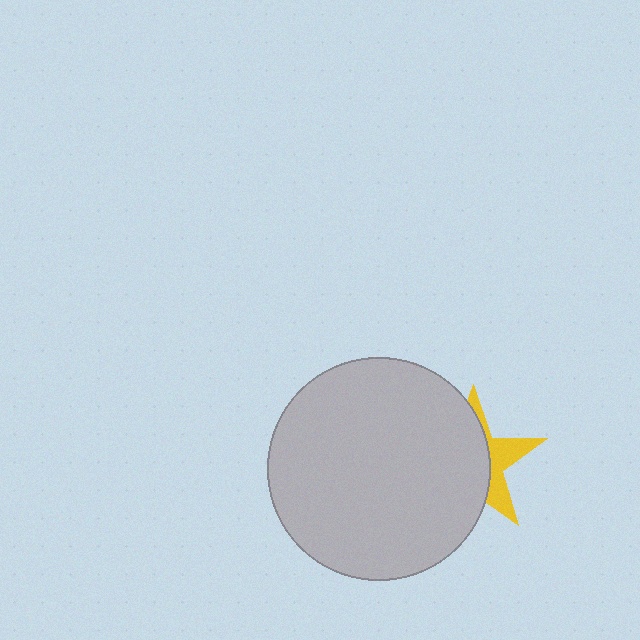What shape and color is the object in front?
The object in front is a light gray circle.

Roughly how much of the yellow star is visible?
A small part of it is visible (roughly 34%).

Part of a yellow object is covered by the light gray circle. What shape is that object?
It is a star.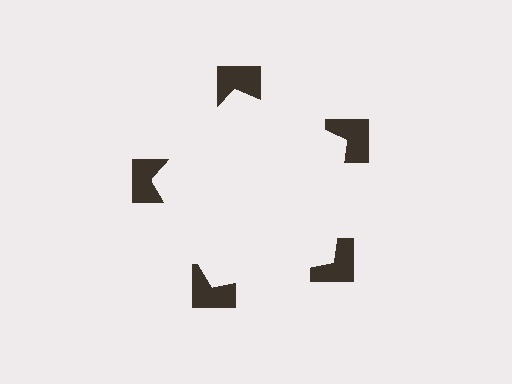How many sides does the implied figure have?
5 sides.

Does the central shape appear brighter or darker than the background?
It typically appears slightly brighter than the background, even though no actual brightness change is drawn.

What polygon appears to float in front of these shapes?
An illusory pentagon — its edges are inferred from the aligned wedge cuts in the notched squares, not physically drawn.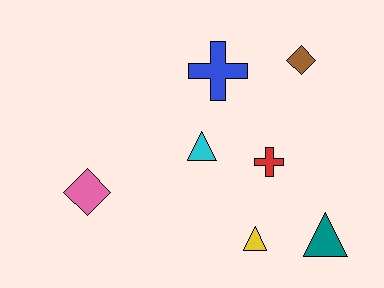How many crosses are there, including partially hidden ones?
There are 2 crosses.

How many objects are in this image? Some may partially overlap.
There are 7 objects.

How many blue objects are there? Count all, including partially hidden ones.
There is 1 blue object.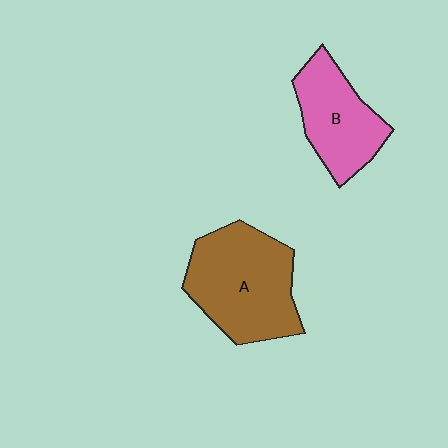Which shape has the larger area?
Shape A (brown).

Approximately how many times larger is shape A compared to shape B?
Approximately 1.4 times.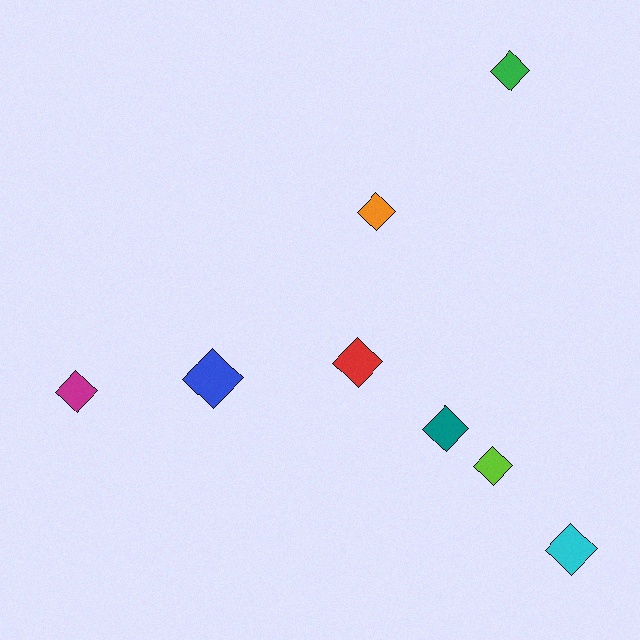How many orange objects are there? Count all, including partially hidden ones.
There is 1 orange object.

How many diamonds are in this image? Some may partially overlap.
There are 8 diamonds.